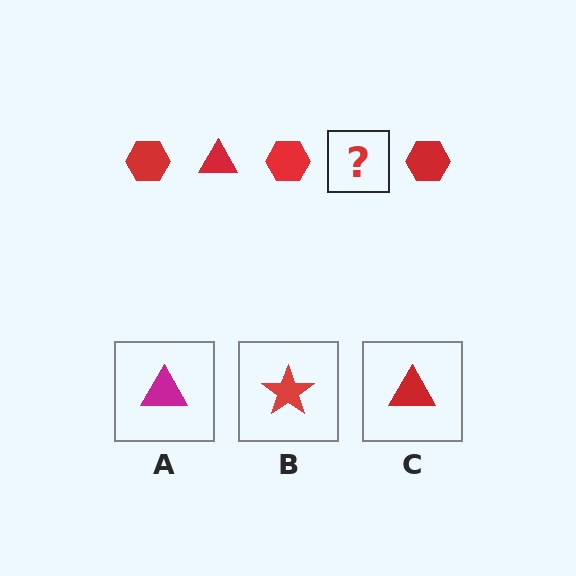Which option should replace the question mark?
Option C.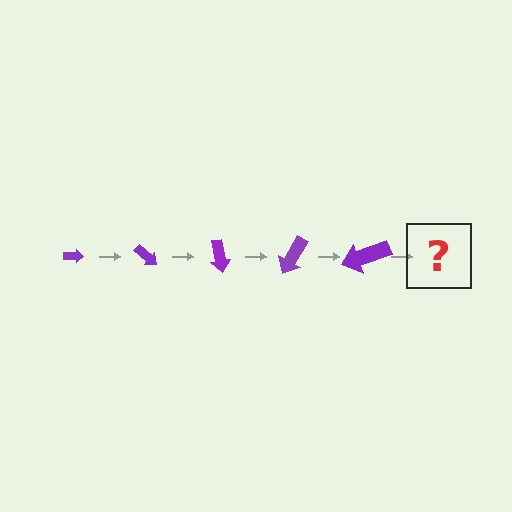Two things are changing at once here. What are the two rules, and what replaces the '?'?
The two rules are that the arrow grows larger each step and it rotates 40 degrees each step. The '?' should be an arrow, larger than the previous one and rotated 200 degrees from the start.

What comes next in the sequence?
The next element should be an arrow, larger than the previous one and rotated 200 degrees from the start.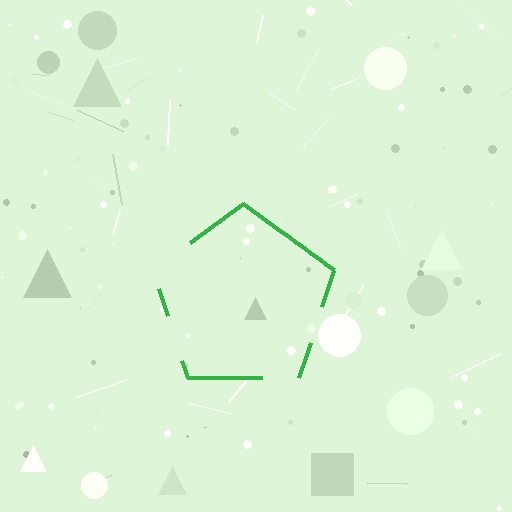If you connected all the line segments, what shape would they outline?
They would outline a pentagon.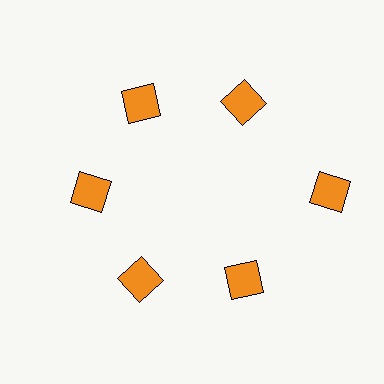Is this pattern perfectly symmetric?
No. The 6 orange diamonds are arranged in a ring, but one element near the 3 o'clock position is pushed outward from the center, breaking the 6-fold rotational symmetry.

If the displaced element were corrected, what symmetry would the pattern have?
It would have 6-fold rotational symmetry — the pattern would map onto itself every 60 degrees.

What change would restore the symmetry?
The symmetry would be restored by moving it inward, back onto the ring so that all 6 diamonds sit at equal angles and equal distance from the center.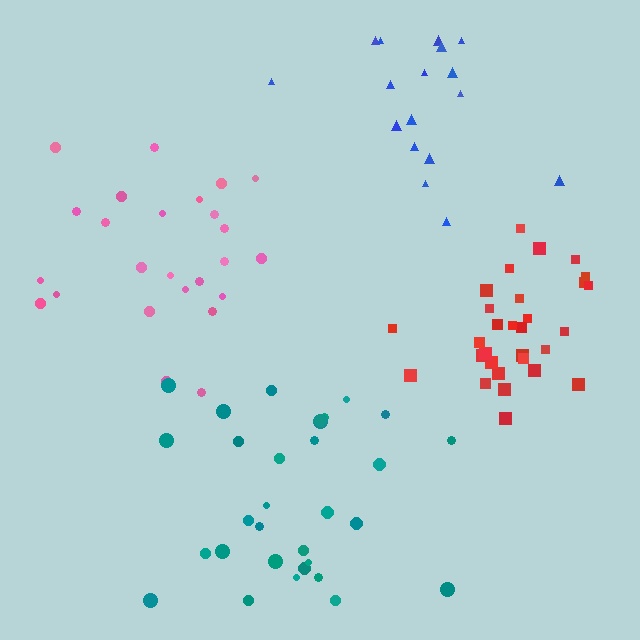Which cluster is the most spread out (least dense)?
Blue.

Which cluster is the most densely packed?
Red.